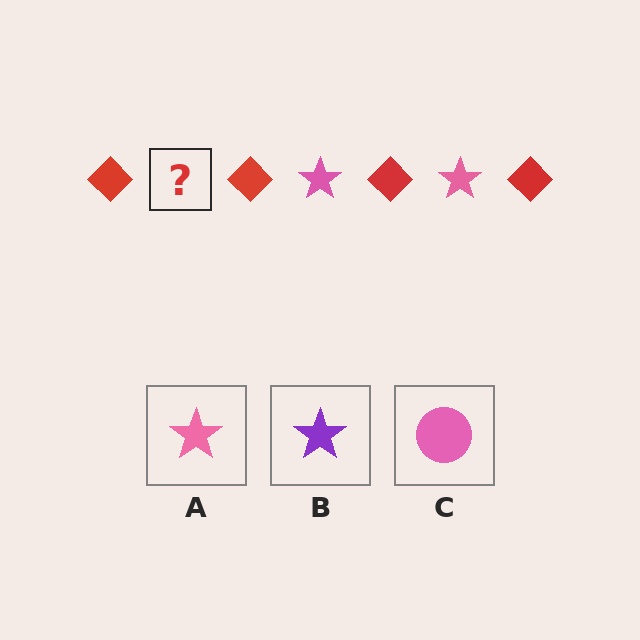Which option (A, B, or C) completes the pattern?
A.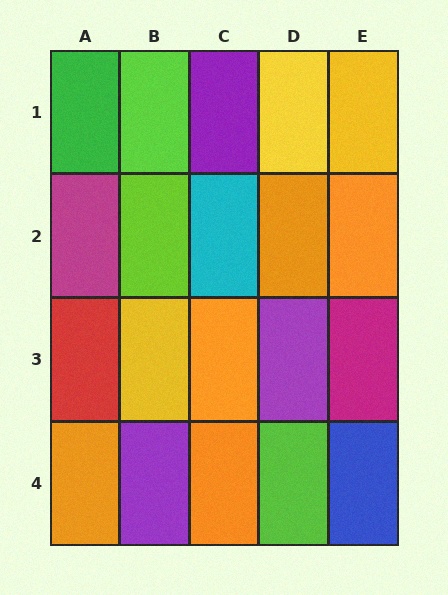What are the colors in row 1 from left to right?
Green, lime, purple, yellow, yellow.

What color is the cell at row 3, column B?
Yellow.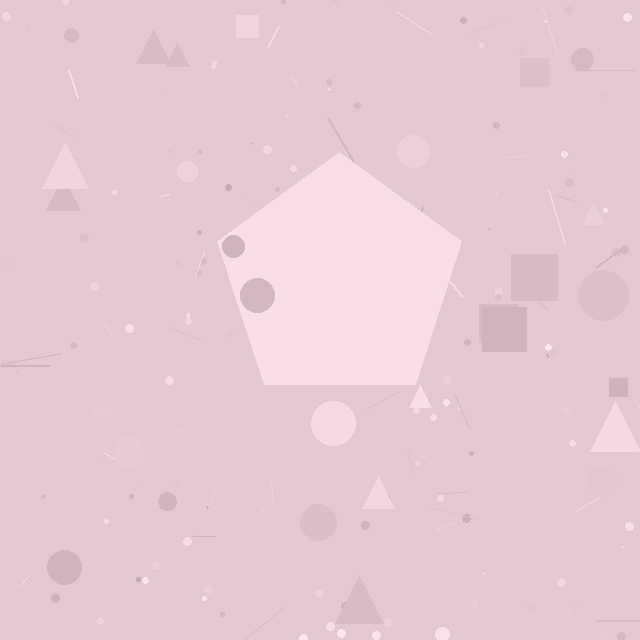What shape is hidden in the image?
A pentagon is hidden in the image.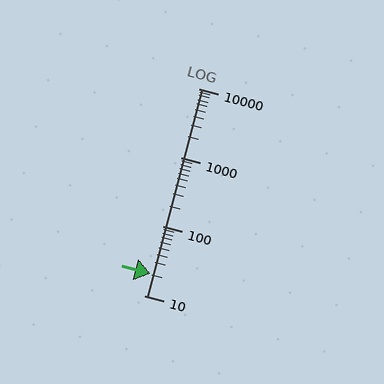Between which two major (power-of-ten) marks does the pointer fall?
The pointer is between 10 and 100.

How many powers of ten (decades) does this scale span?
The scale spans 3 decades, from 10 to 10000.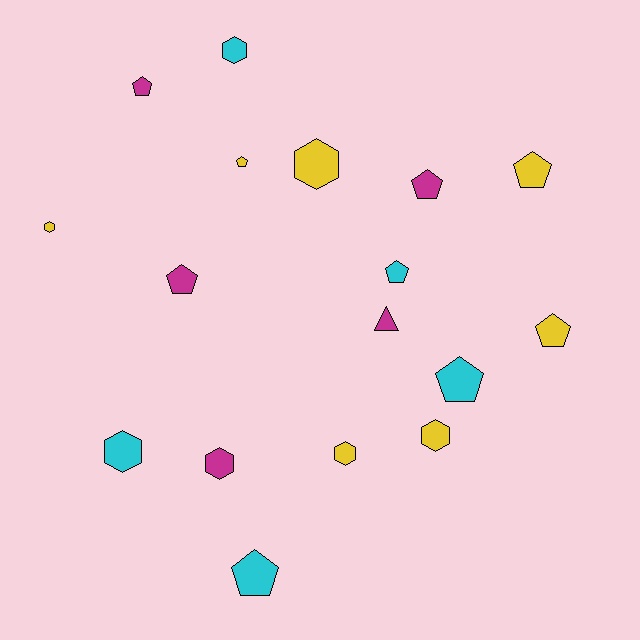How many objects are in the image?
There are 17 objects.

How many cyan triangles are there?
There are no cyan triangles.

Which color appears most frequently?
Yellow, with 7 objects.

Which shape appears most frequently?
Pentagon, with 9 objects.